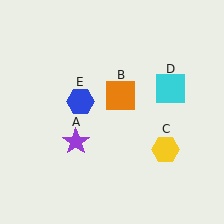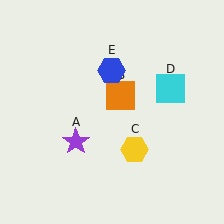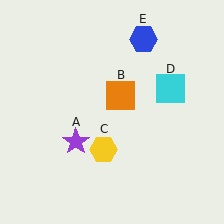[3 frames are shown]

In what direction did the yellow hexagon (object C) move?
The yellow hexagon (object C) moved left.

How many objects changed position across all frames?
2 objects changed position: yellow hexagon (object C), blue hexagon (object E).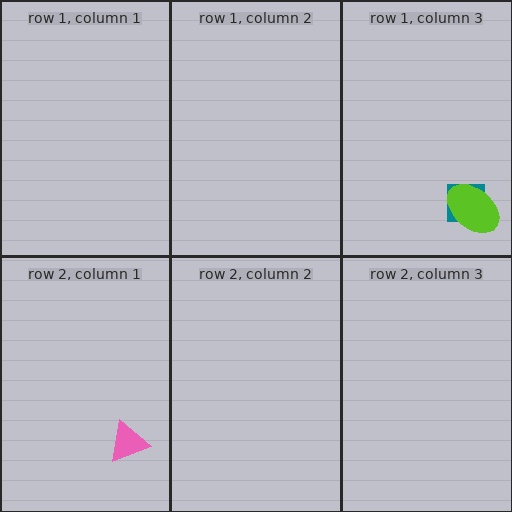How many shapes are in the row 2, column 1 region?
1.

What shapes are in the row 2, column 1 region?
The pink triangle.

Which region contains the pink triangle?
The row 2, column 1 region.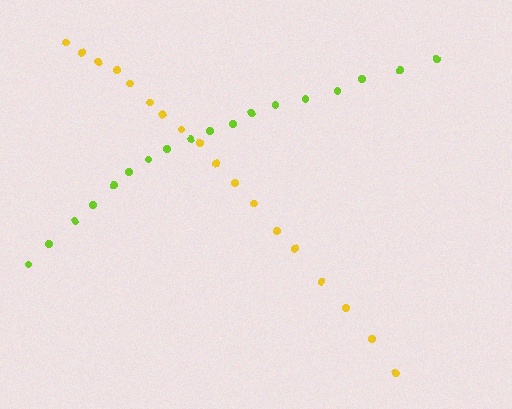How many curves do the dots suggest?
There are 2 distinct paths.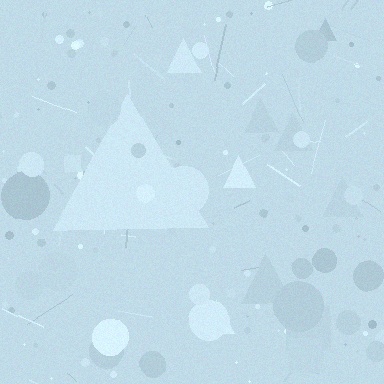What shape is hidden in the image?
A triangle is hidden in the image.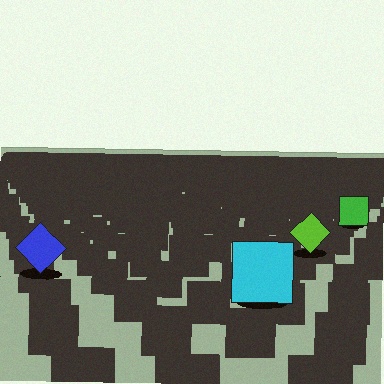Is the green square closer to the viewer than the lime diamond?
No. The lime diamond is closer — you can tell from the texture gradient: the ground texture is coarser near it.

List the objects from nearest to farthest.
From nearest to farthest: the cyan square, the blue diamond, the lime diamond, the green square.